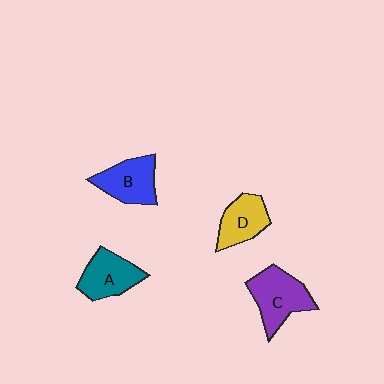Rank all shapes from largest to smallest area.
From largest to smallest: C (purple), B (blue), A (teal), D (yellow).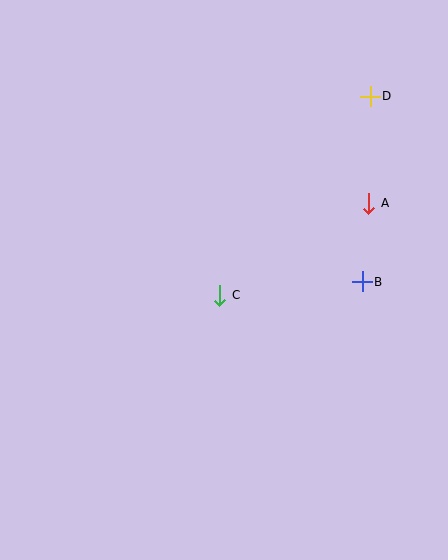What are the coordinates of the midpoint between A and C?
The midpoint between A and C is at (294, 249).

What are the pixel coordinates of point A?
Point A is at (369, 203).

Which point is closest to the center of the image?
Point C at (220, 295) is closest to the center.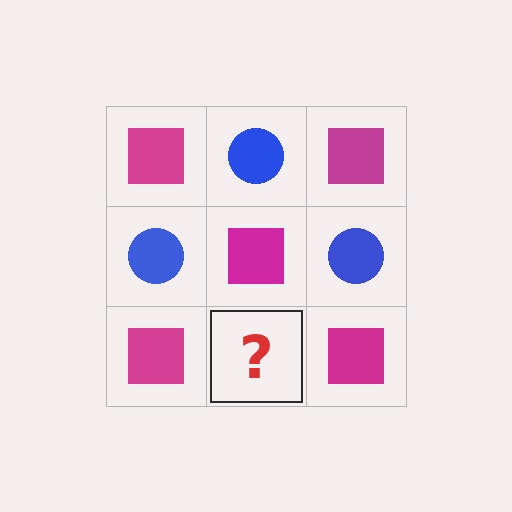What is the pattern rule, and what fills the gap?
The rule is that it alternates magenta square and blue circle in a checkerboard pattern. The gap should be filled with a blue circle.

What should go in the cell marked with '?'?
The missing cell should contain a blue circle.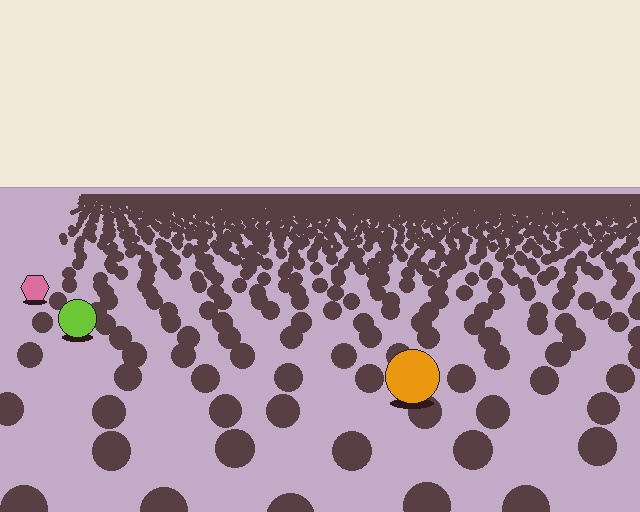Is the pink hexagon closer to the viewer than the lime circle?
No. The lime circle is closer — you can tell from the texture gradient: the ground texture is coarser near it.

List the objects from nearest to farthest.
From nearest to farthest: the orange circle, the lime circle, the pink hexagon.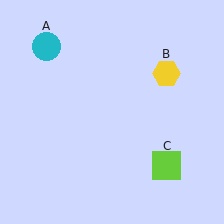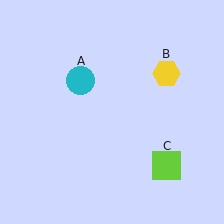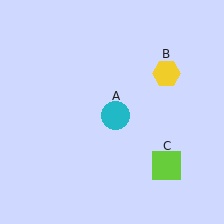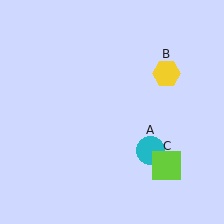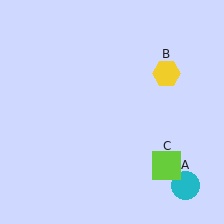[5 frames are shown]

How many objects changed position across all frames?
1 object changed position: cyan circle (object A).